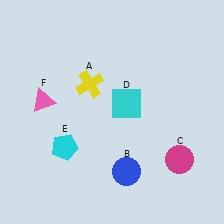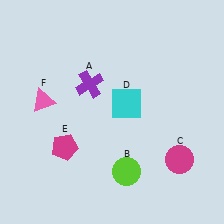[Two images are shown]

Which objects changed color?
A changed from yellow to purple. B changed from blue to lime. E changed from cyan to magenta.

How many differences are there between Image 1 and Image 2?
There are 3 differences between the two images.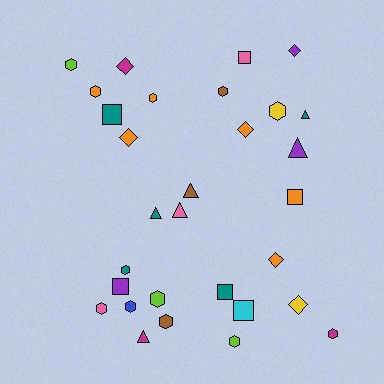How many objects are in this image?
There are 30 objects.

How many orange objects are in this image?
There are 6 orange objects.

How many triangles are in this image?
There are 6 triangles.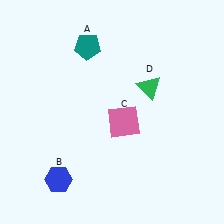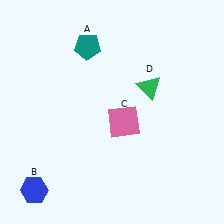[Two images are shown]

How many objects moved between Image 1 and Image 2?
1 object moved between the two images.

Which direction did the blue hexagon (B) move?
The blue hexagon (B) moved left.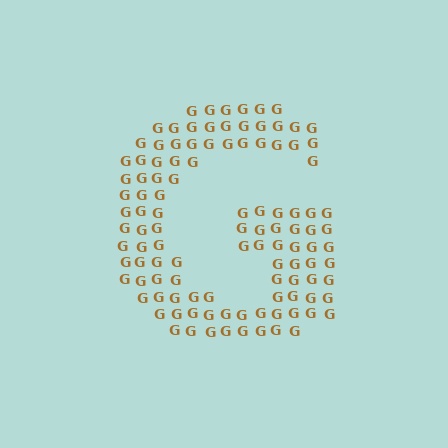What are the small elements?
The small elements are letter G's.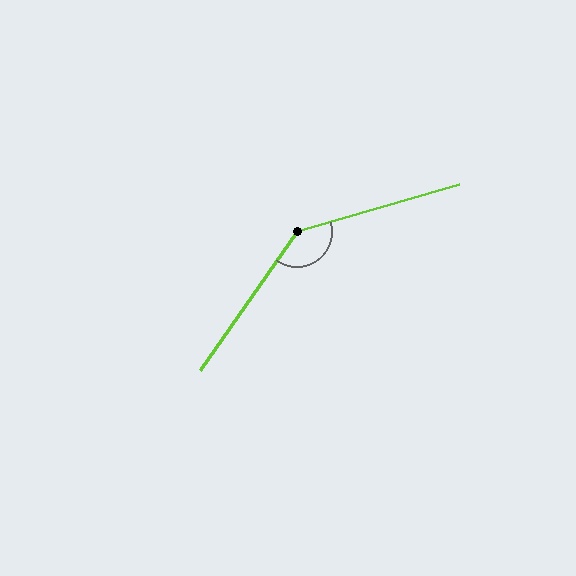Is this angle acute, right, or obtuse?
It is obtuse.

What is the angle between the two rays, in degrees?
Approximately 141 degrees.